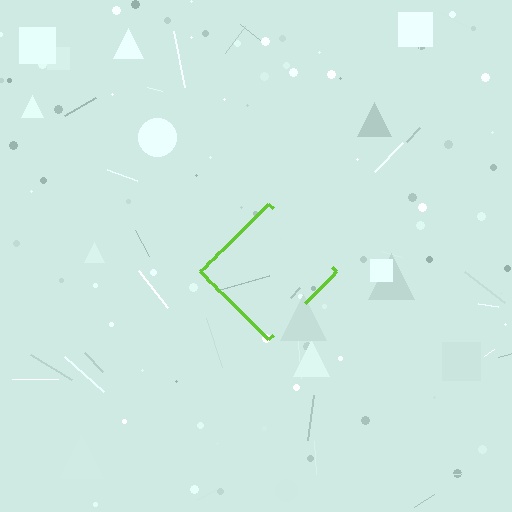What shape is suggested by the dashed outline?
The dashed outline suggests a diamond.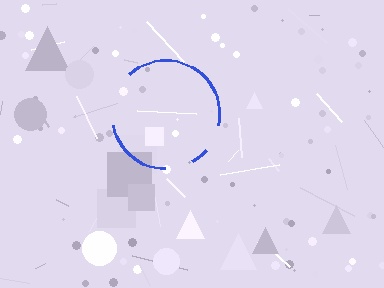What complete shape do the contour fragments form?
The contour fragments form a circle.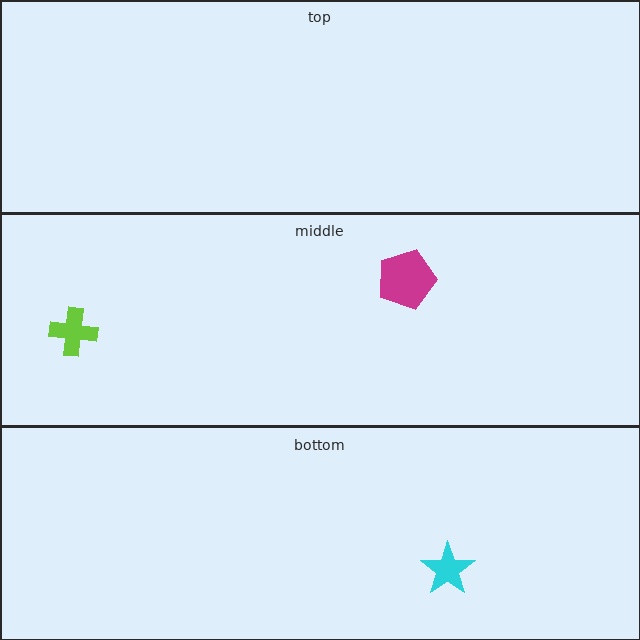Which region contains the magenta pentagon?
The middle region.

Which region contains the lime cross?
The middle region.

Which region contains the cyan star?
The bottom region.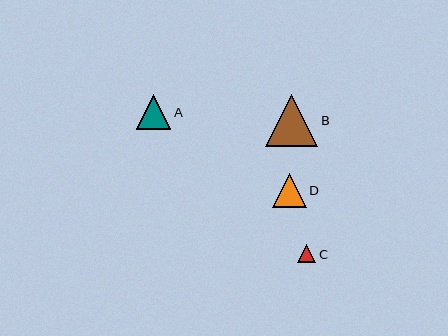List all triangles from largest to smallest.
From largest to smallest: B, A, D, C.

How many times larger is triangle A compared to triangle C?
Triangle A is approximately 1.9 times the size of triangle C.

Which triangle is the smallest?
Triangle C is the smallest with a size of approximately 18 pixels.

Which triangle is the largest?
Triangle B is the largest with a size of approximately 52 pixels.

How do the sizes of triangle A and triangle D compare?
Triangle A and triangle D are approximately the same size.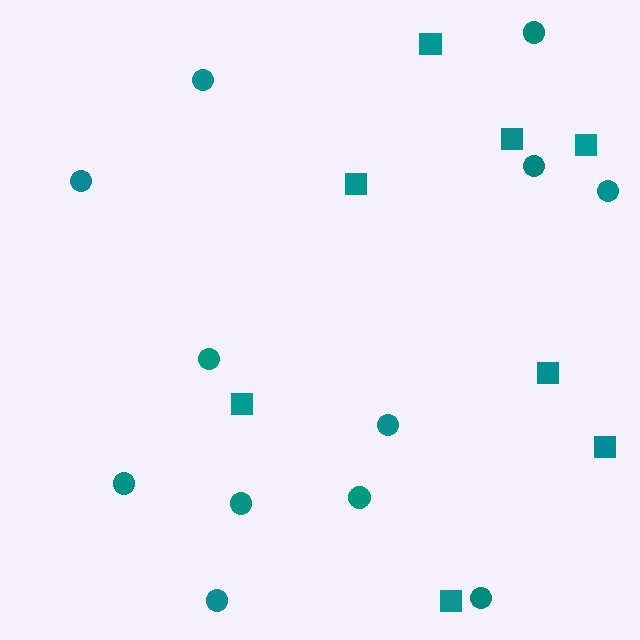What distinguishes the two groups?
There are 2 groups: one group of squares (8) and one group of circles (12).